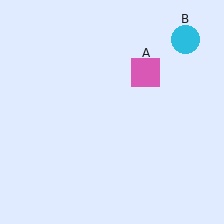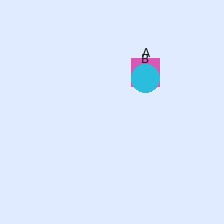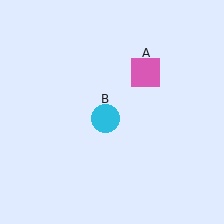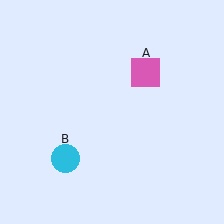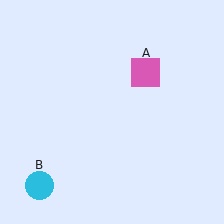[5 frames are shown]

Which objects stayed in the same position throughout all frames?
Pink square (object A) remained stationary.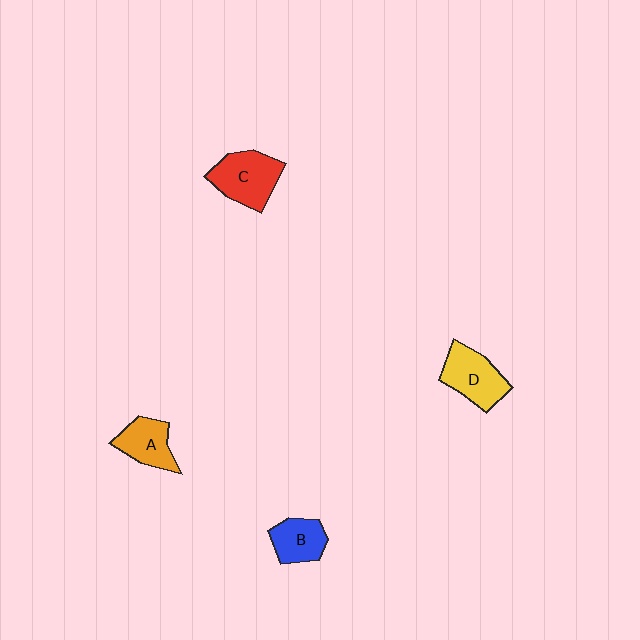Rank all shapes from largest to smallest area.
From largest to smallest: C (red), D (yellow), A (orange), B (blue).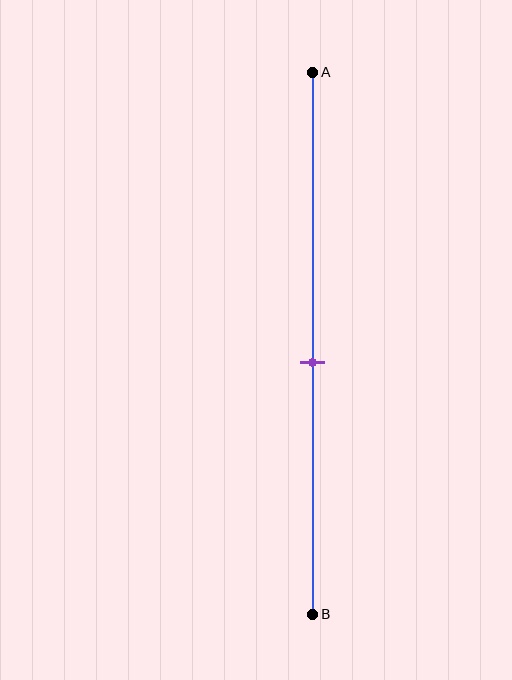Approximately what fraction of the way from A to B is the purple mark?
The purple mark is approximately 55% of the way from A to B.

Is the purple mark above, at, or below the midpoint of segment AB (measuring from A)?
The purple mark is below the midpoint of segment AB.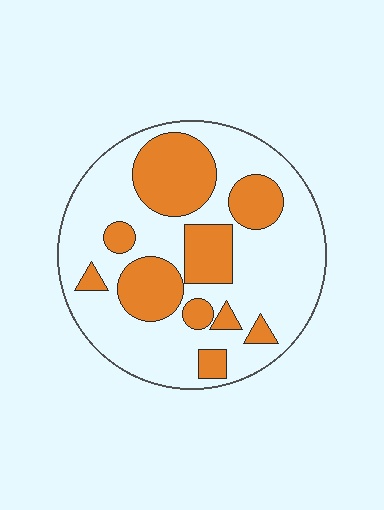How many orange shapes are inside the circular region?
10.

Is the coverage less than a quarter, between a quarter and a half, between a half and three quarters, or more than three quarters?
Between a quarter and a half.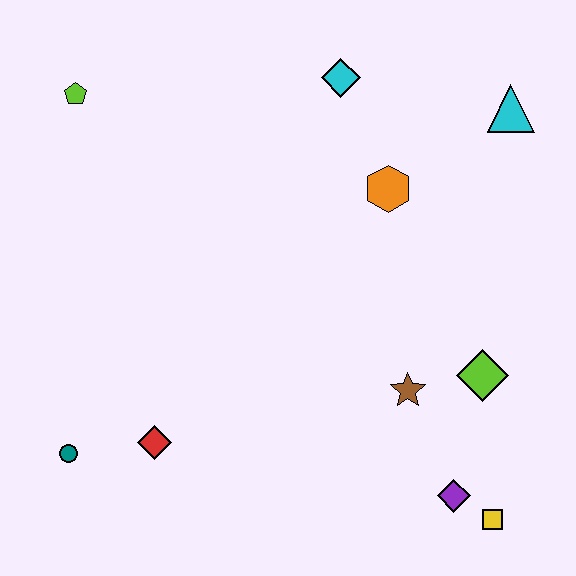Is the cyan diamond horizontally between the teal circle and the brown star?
Yes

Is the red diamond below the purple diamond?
No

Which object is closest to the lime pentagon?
The cyan diamond is closest to the lime pentagon.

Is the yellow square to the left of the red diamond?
No